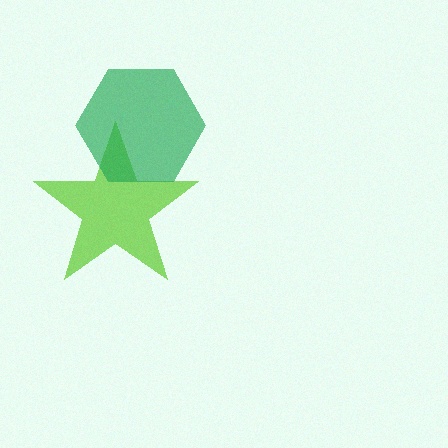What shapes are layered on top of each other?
The layered shapes are: a lime star, a green hexagon.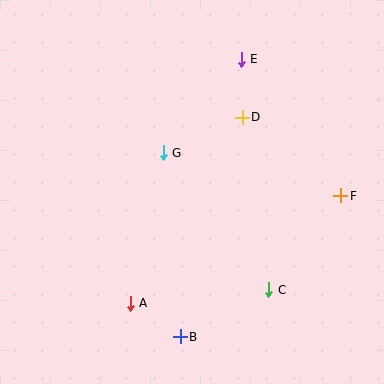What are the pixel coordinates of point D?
Point D is at (242, 117).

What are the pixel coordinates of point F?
Point F is at (341, 196).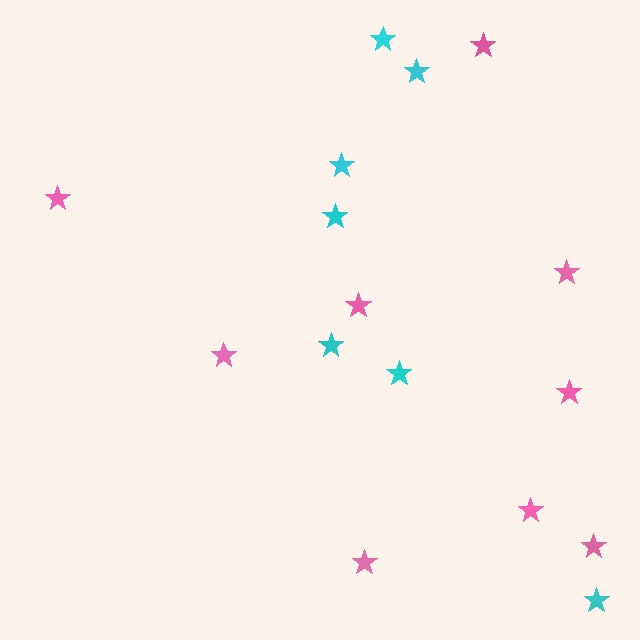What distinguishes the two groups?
There are 2 groups: one group of pink stars (9) and one group of cyan stars (7).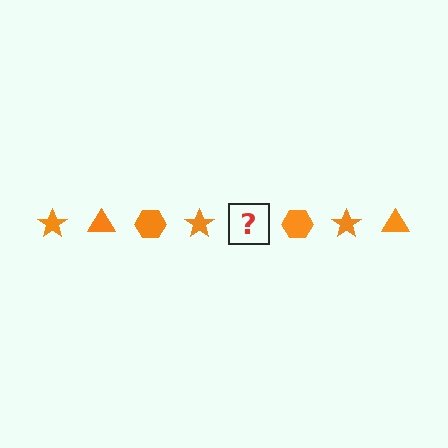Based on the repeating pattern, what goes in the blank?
The blank should be an orange triangle.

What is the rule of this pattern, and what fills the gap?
The rule is that the pattern cycles through star, triangle, hexagon shapes in orange. The gap should be filled with an orange triangle.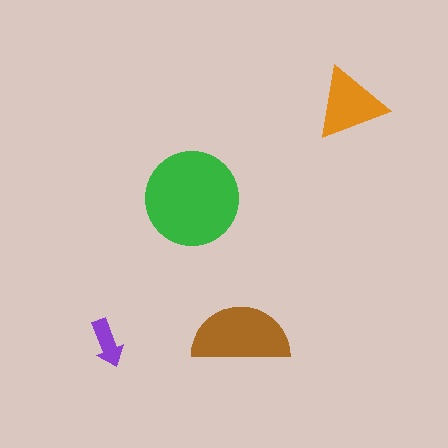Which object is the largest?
The green circle.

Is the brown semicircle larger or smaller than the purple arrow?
Larger.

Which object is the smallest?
The purple arrow.